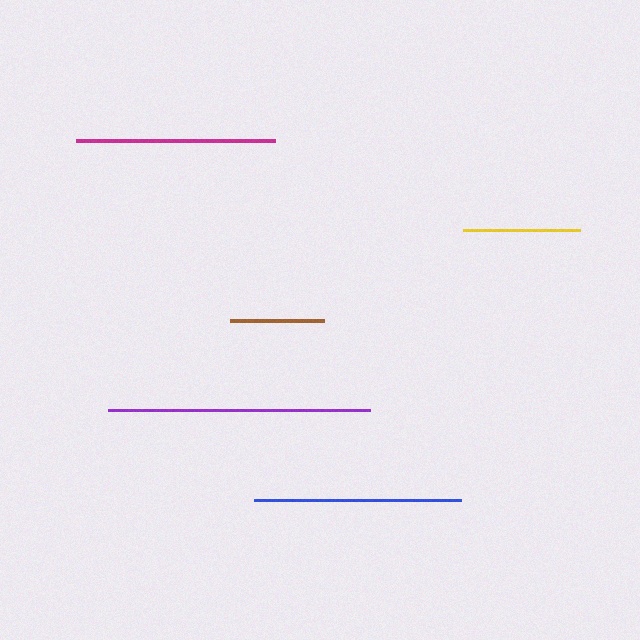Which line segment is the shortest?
The brown line is the shortest at approximately 95 pixels.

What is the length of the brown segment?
The brown segment is approximately 95 pixels long.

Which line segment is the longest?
The purple line is the longest at approximately 262 pixels.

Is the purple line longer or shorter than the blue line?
The purple line is longer than the blue line.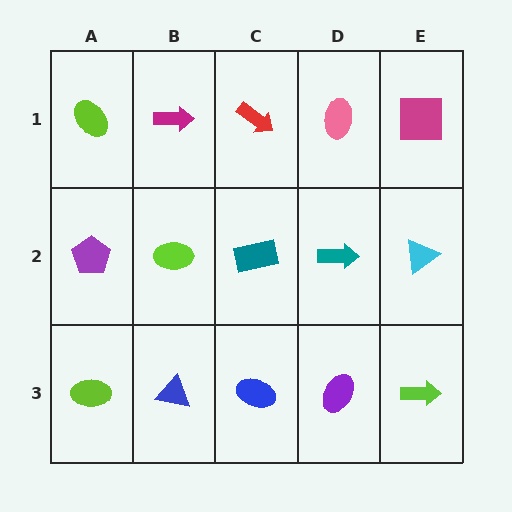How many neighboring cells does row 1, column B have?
3.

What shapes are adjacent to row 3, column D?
A teal arrow (row 2, column D), a blue ellipse (row 3, column C), a lime arrow (row 3, column E).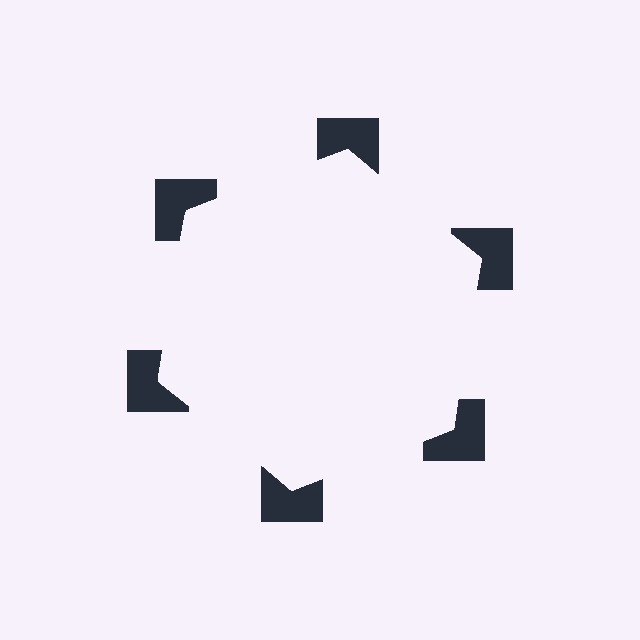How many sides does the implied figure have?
6 sides.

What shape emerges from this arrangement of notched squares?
An illusory hexagon — its edges are inferred from the aligned wedge cuts in the notched squares, not physically drawn.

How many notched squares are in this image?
There are 6 — one at each vertex of the illusory hexagon.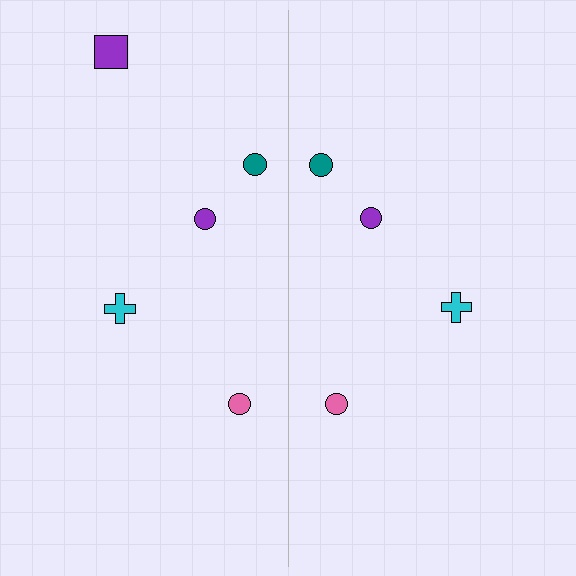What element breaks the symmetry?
A purple square is missing from the right side.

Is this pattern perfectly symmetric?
No, the pattern is not perfectly symmetric. A purple square is missing from the right side.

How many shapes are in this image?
There are 9 shapes in this image.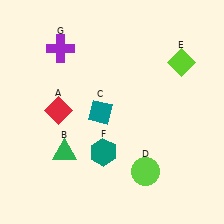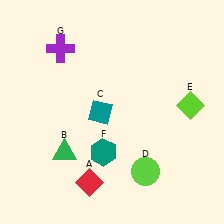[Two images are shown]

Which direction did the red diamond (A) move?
The red diamond (A) moved down.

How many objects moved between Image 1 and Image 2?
2 objects moved between the two images.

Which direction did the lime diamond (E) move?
The lime diamond (E) moved down.